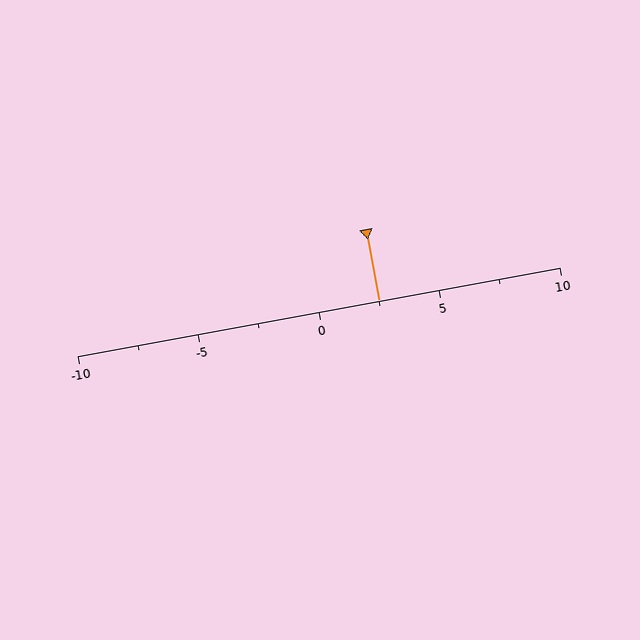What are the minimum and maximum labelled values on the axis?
The axis runs from -10 to 10.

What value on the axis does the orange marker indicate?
The marker indicates approximately 2.5.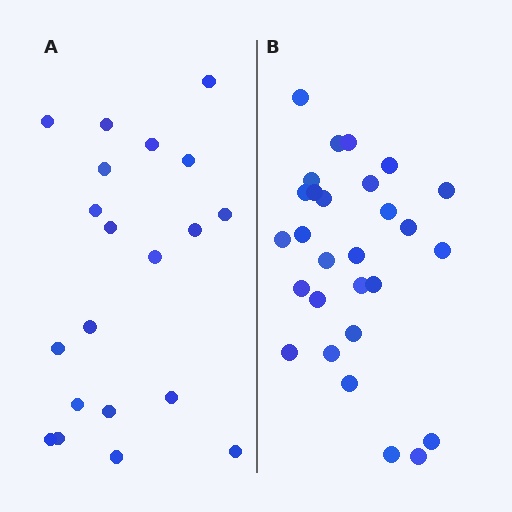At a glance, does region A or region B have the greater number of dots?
Region B (the right region) has more dots.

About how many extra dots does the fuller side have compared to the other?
Region B has roughly 8 or so more dots than region A.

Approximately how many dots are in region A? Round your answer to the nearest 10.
About 20 dots.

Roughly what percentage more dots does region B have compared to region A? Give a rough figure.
About 40% more.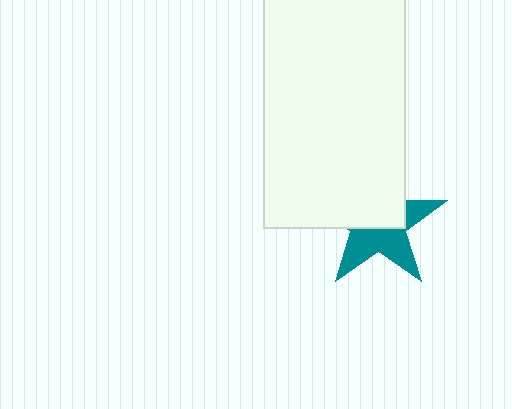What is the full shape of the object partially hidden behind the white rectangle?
The partially hidden object is a teal star.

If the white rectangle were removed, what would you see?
You would see the complete teal star.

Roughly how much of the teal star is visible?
About half of it is visible (roughly 49%).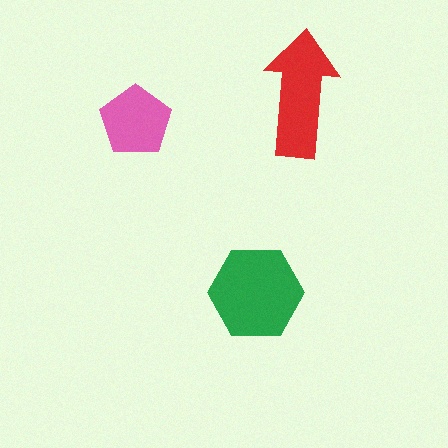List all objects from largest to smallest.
The green hexagon, the red arrow, the pink pentagon.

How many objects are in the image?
There are 3 objects in the image.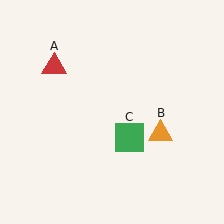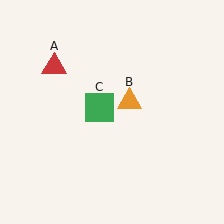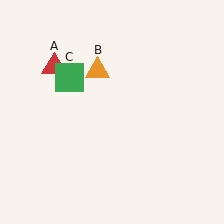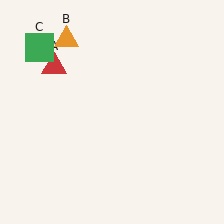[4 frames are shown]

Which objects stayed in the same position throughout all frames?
Red triangle (object A) remained stationary.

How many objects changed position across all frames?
2 objects changed position: orange triangle (object B), green square (object C).